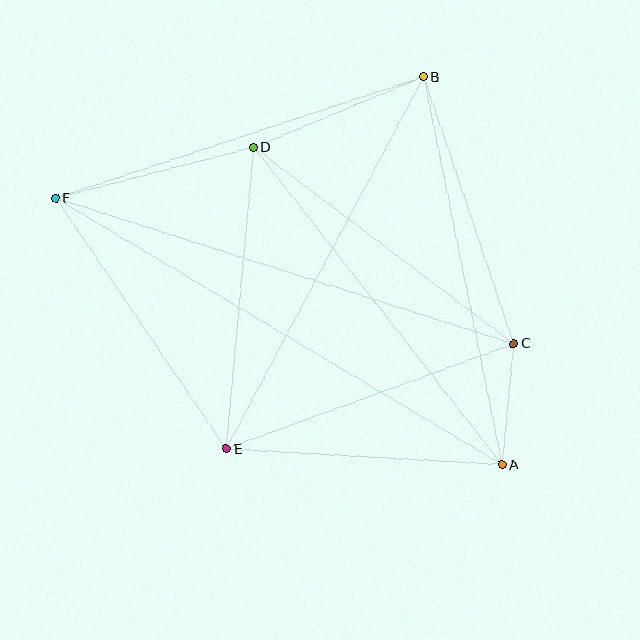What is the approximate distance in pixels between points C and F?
The distance between C and F is approximately 480 pixels.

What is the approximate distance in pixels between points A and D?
The distance between A and D is approximately 403 pixels.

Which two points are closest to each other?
Points A and C are closest to each other.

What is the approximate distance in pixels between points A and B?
The distance between A and B is approximately 395 pixels.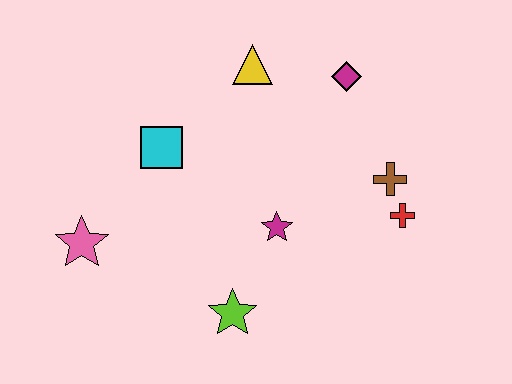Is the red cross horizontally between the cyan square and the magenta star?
No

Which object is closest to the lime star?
The magenta star is closest to the lime star.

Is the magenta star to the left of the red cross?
Yes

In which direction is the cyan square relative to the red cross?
The cyan square is to the left of the red cross.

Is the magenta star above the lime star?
Yes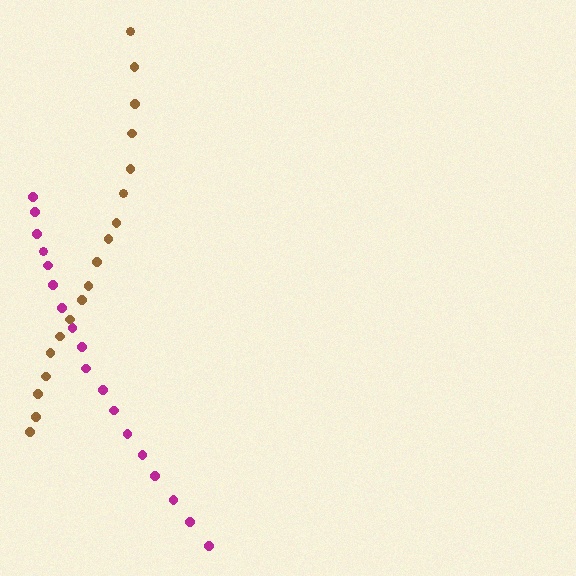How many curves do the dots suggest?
There are 2 distinct paths.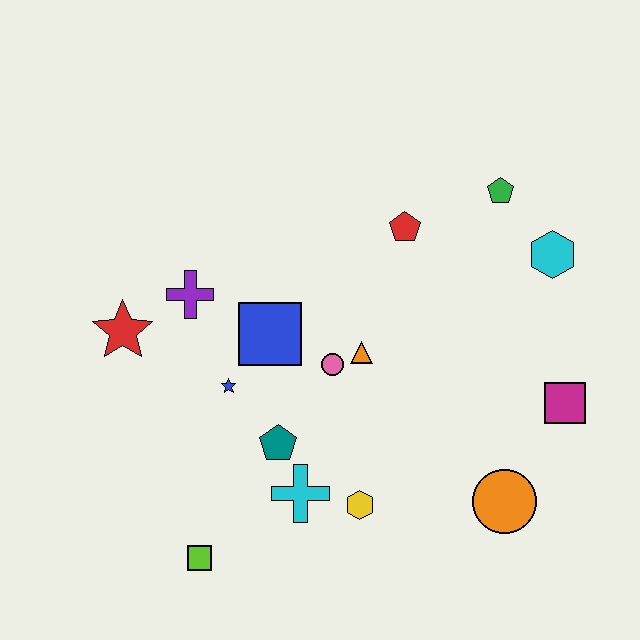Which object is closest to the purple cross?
The red star is closest to the purple cross.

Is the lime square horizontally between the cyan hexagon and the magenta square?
No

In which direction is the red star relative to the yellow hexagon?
The red star is to the left of the yellow hexagon.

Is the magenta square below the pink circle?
Yes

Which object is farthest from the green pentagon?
The lime square is farthest from the green pentagon.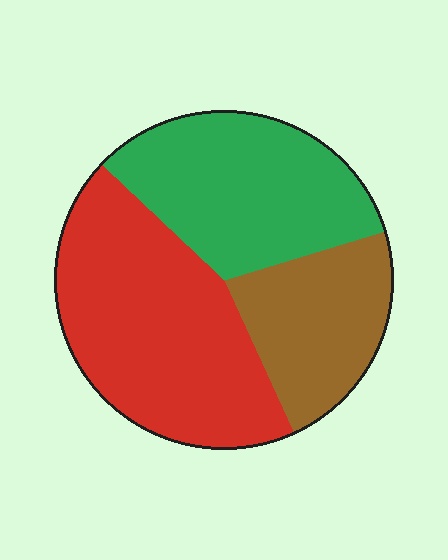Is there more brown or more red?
Red.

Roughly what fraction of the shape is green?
Green covers about 35% of the shape.